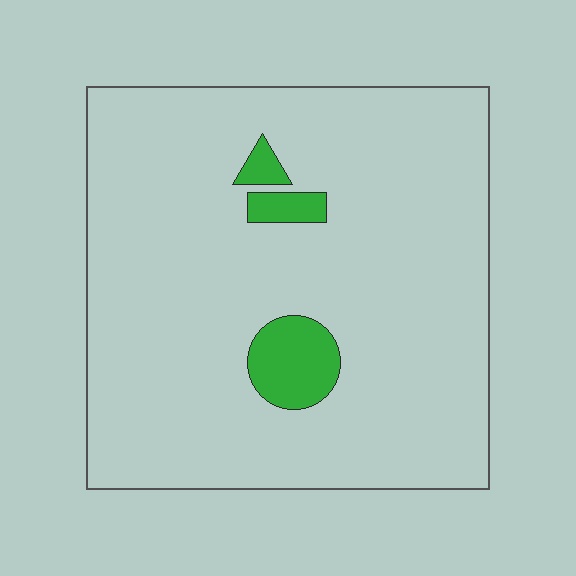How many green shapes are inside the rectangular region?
3.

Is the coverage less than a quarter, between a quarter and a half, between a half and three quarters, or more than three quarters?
Less than a quarter.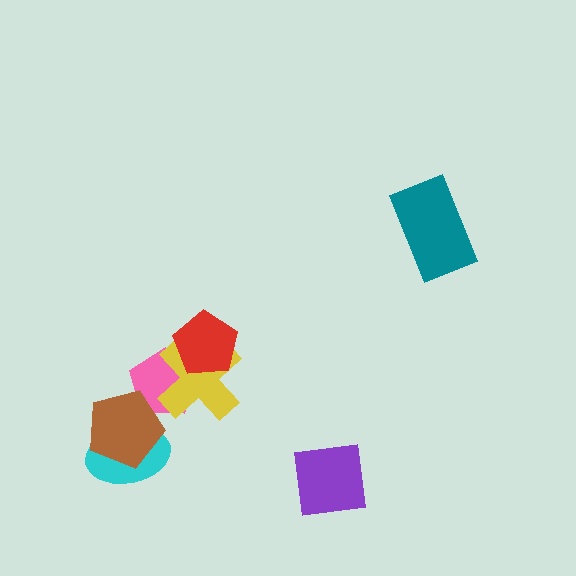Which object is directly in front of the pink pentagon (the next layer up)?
The yellow cross is directly in front of the pink pentagon.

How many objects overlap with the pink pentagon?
3 objects overlap with the pink pentagon.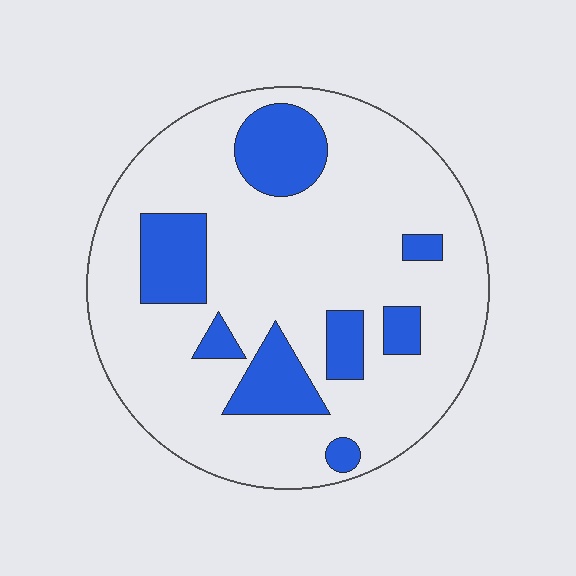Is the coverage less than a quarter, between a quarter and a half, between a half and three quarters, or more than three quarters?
Less than a quarter.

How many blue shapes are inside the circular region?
8.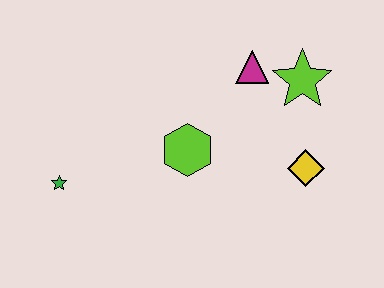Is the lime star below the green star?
No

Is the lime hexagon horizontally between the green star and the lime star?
Yes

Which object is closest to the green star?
The lime hexagon is closest to the green star.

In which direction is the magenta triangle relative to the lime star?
The magenta triangle is to the left of the lime star.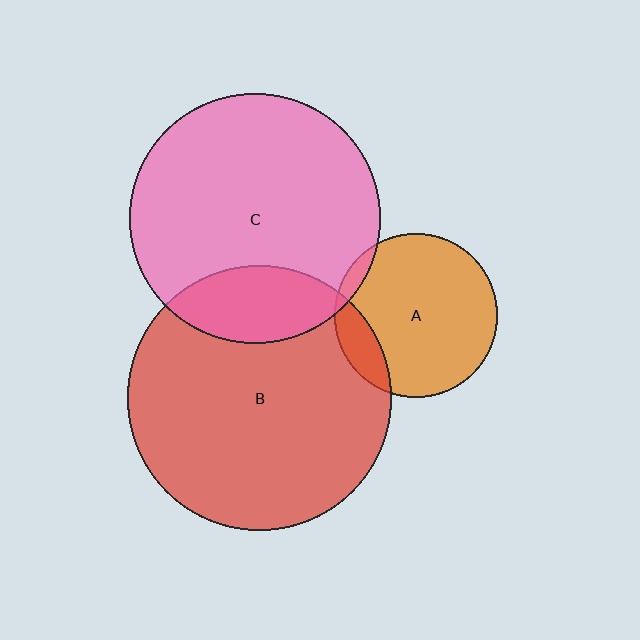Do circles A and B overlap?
Yes.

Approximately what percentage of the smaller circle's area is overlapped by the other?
Approximately 15%.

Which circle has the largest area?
Circle B (red).